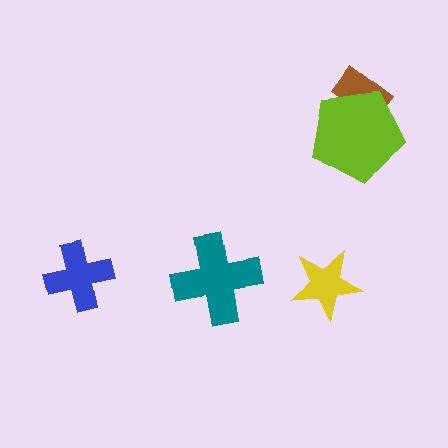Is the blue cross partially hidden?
No, no other shape covers it.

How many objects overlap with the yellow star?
0 objects overlap with the yellow star.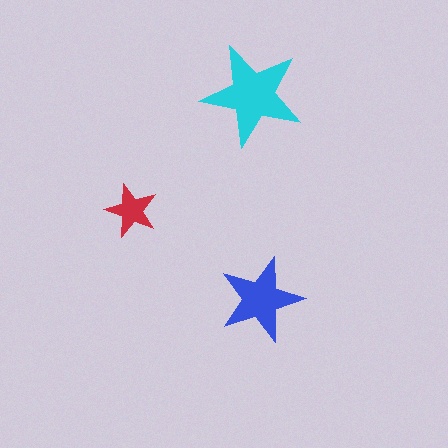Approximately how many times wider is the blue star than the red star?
About 1.5 times wider.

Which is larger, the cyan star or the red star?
The cyan one.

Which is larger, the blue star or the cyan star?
The cyan one.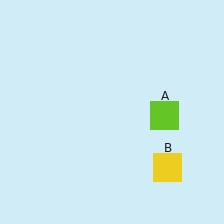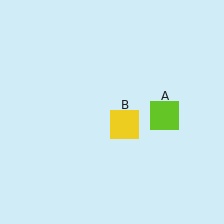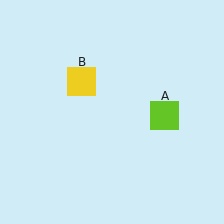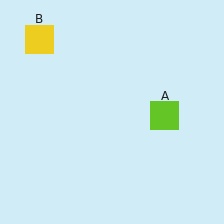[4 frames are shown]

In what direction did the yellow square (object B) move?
The yellow square (object B) moved up and to the left.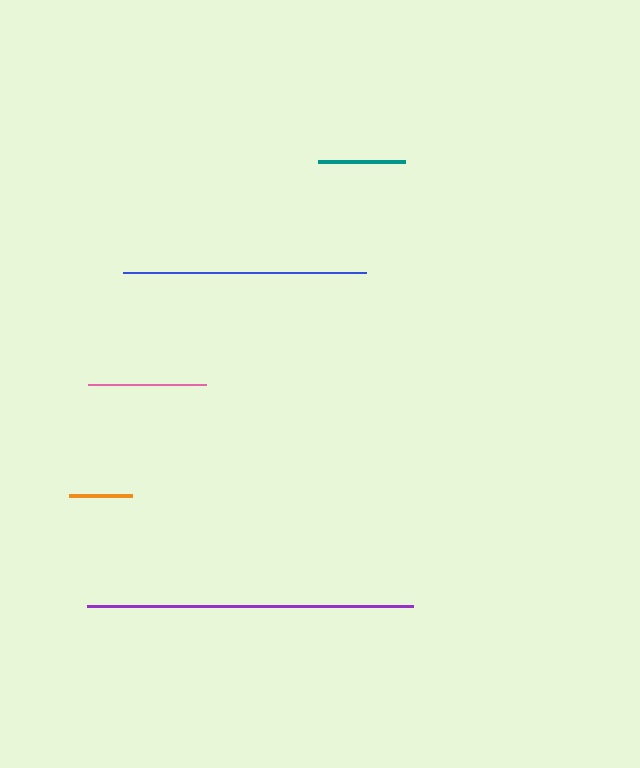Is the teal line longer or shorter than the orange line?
The teal line is longer than the orange line.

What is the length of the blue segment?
The blue segment is approximately 243 pixels long.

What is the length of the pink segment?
The pink segment is approximately 117 pixels long.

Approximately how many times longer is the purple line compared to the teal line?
The purple line is approximately 3.7 times the length of the teal line.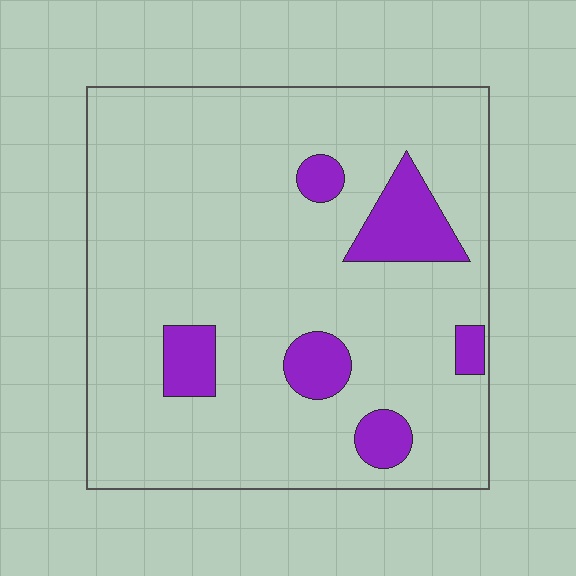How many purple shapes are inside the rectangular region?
6.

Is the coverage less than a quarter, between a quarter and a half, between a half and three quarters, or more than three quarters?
Less than a quarter.